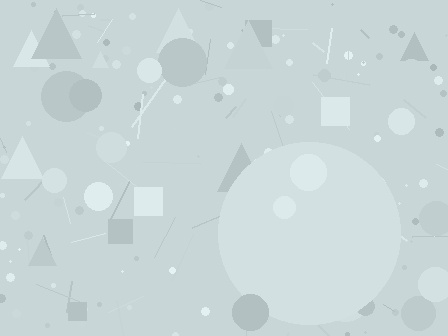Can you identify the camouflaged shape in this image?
The camouflaged shape is a circle.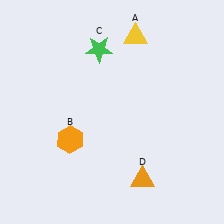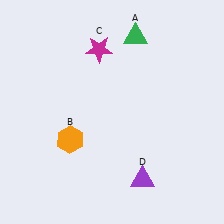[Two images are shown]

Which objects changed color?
A changed from yellow to green. C changed from green to magenta. D changed from orange to purple.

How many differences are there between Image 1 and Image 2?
There are 3 differences between the two images.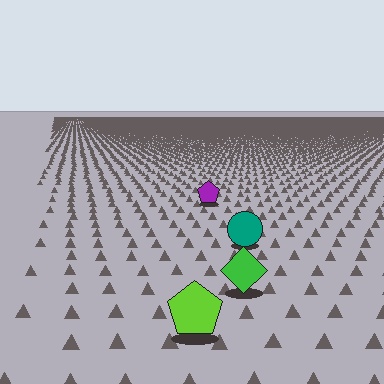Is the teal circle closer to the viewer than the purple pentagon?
Yes. The teal circle is closer — you can tell from the texture gradient: the ground texture is coarser near it.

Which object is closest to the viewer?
The lime pentagon is closest. The texture marks near it are larger and more spread out.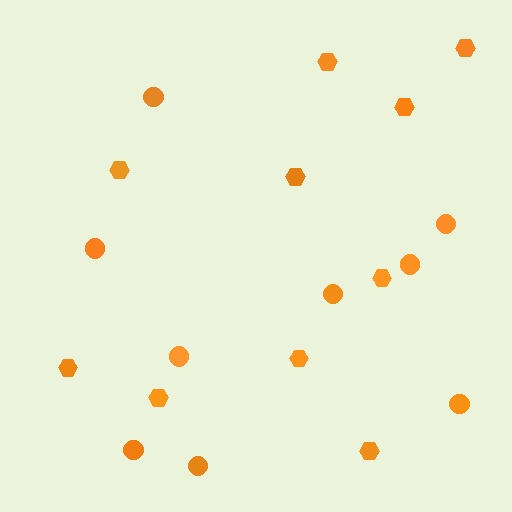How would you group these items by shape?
There are 2 groups: one group of hexagons (10) and one group of circles (9).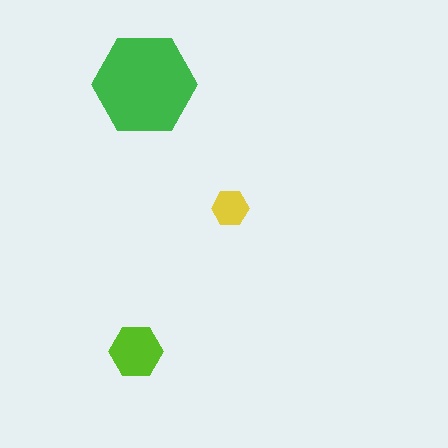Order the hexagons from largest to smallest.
the green one, the lime one, the yellow one.